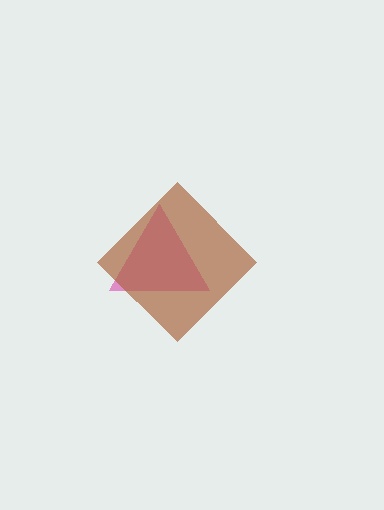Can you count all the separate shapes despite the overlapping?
Yes, there are 2 separate shapes.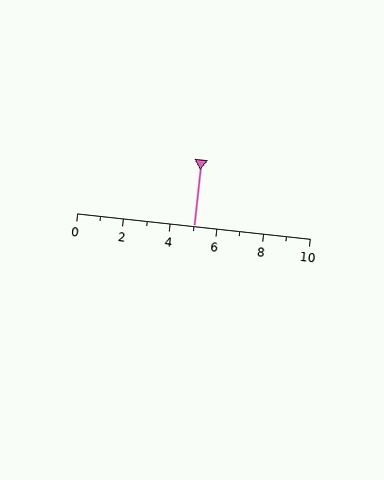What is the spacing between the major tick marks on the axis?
The major ticks are spaced 2 apart.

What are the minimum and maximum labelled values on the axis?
The axis runs from 0 to 10.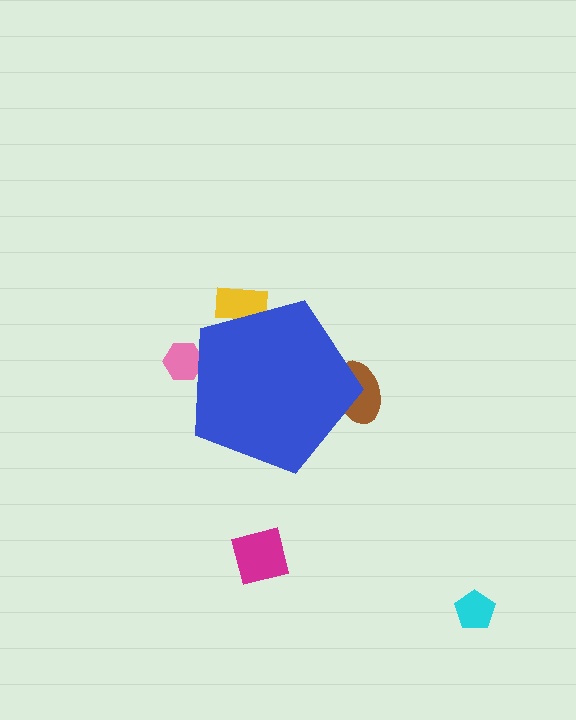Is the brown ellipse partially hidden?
Yes, the brown ellipse is partially hidden behind the blue pentagon.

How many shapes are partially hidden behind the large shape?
3 shapes are partially hidden.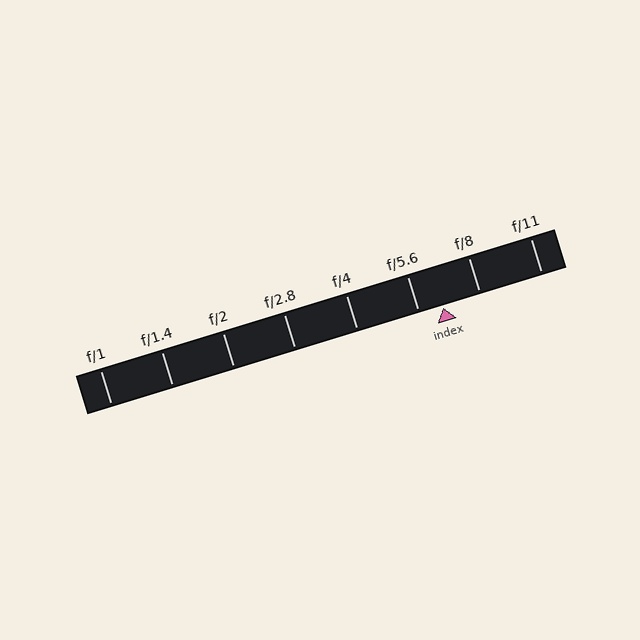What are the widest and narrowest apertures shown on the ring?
The widest aperture shown is f/1 and the narrowest is f/11.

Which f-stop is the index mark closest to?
The index mark is closest to f/5.6.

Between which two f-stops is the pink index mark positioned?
The index mark is between f/5.6 and f/8.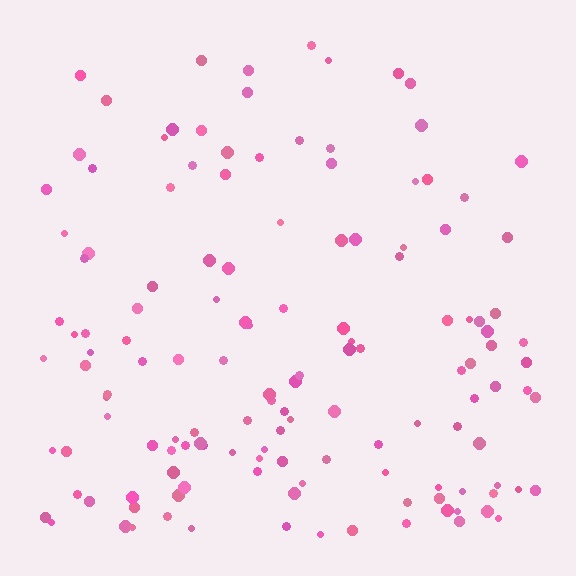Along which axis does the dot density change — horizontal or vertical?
Vertical.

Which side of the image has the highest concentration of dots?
The bottom.